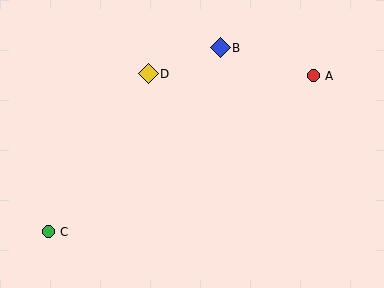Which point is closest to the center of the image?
Point D at (148, 74) is closest to the center.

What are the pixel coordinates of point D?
Point D is at (148, 74).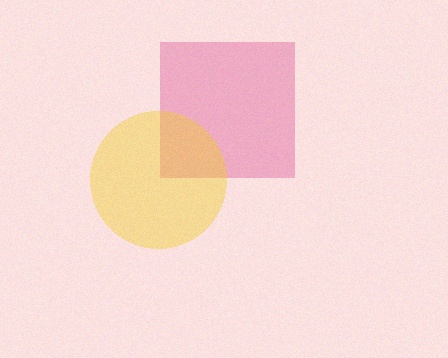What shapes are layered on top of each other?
The layered shapes are: a pink square, a yellow circle.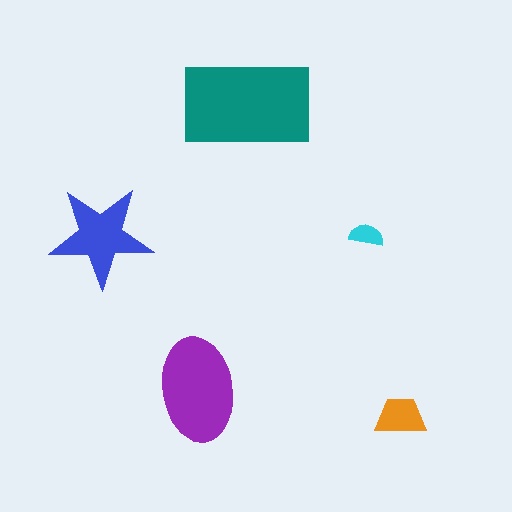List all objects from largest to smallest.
The teal rectangle, the purple ellipse, the blue star, the orange trapezoid, the cyan semicircle.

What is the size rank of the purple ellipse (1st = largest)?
2nd.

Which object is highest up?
The teal rectangle is topmost.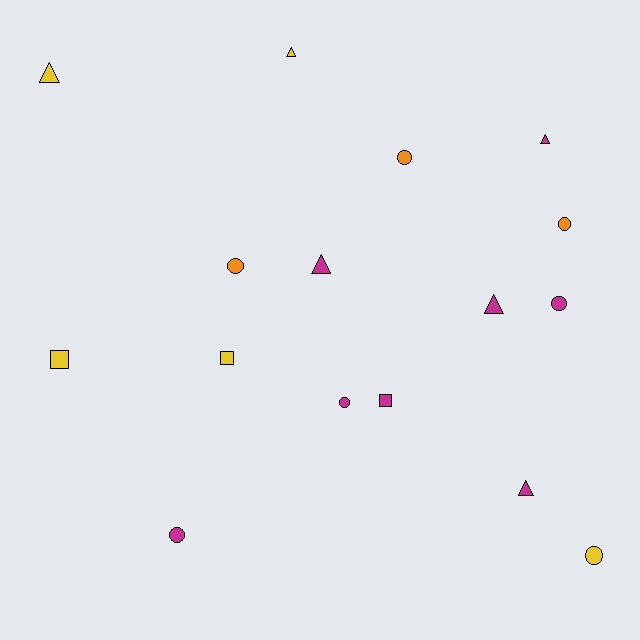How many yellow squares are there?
There are 2 yellow squares.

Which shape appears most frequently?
Circle, with 7 objects.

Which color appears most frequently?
Magenta, with 8 objects.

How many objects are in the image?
There are 16 objects.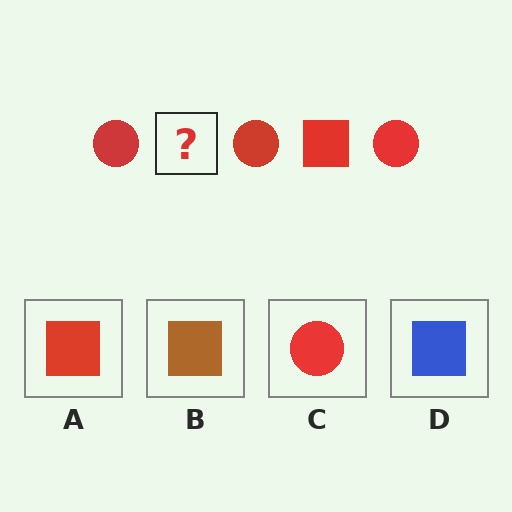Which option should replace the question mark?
Option A.